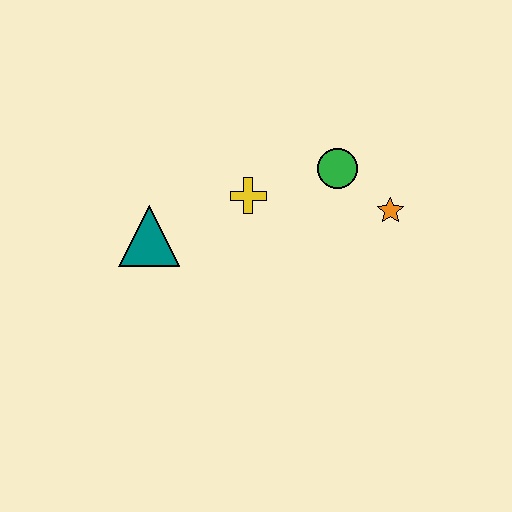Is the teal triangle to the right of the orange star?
No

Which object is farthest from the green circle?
The teal triangle is farthest from the green circle.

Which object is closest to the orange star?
The green circle is closest to the orange star.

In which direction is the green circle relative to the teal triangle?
The green circle is to the right of the teal triangle.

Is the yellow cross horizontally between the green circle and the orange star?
No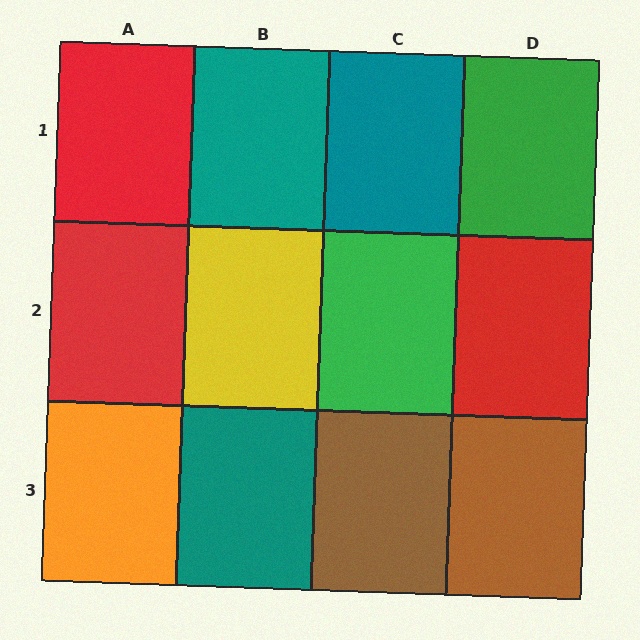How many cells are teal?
3 cells are teal.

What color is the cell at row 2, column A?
Red.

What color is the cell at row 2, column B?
Yellow.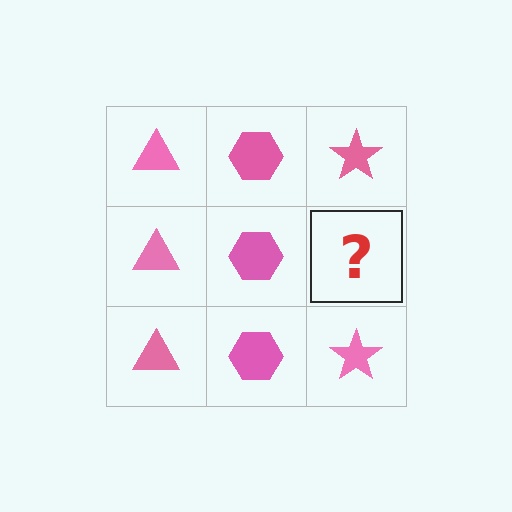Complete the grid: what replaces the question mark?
The question mark should be replaced with a pink star.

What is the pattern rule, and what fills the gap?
The rule is that each column has a consistent shape. The gap should be filled with a pink star.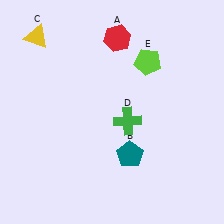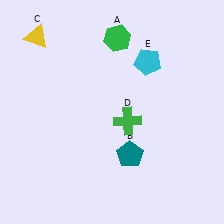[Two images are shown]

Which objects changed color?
A changed from red to green. E changed from lime to cyan.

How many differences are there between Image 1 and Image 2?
There are 2 differences between the two images.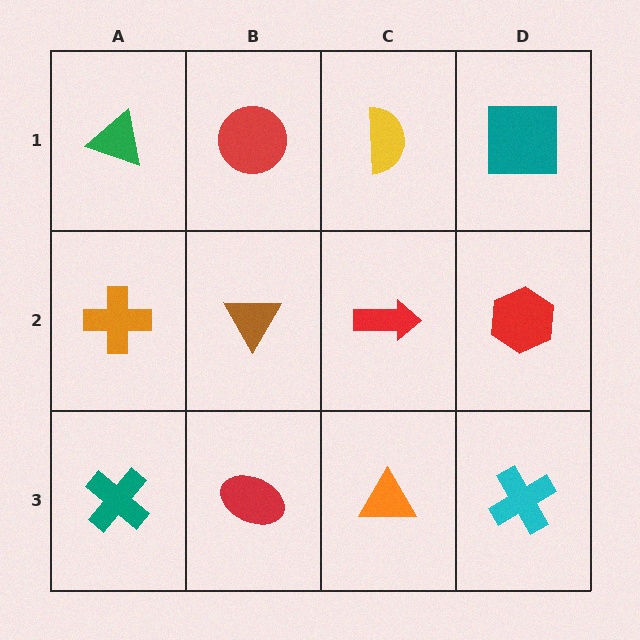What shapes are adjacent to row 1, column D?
A red hexagon (row 2, column D), a yellow semicircle (row 1, column C).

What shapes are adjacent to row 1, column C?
A red arrow (row 2, column C), a red circle (row 1, column B), a teal square (row 1, column D).